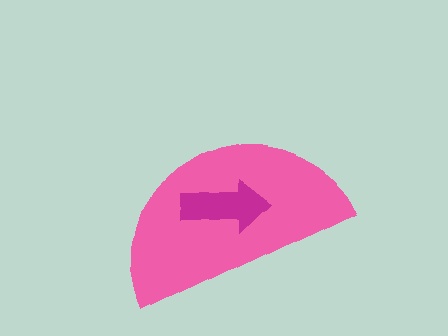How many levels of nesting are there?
2.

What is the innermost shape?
The magenta arrow.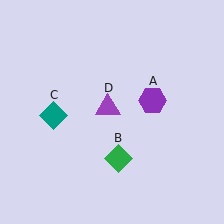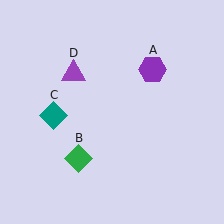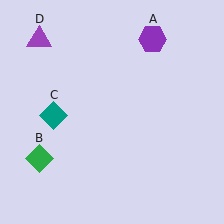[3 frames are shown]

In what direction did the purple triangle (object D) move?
The purple triangle (object D) moved up and to the left.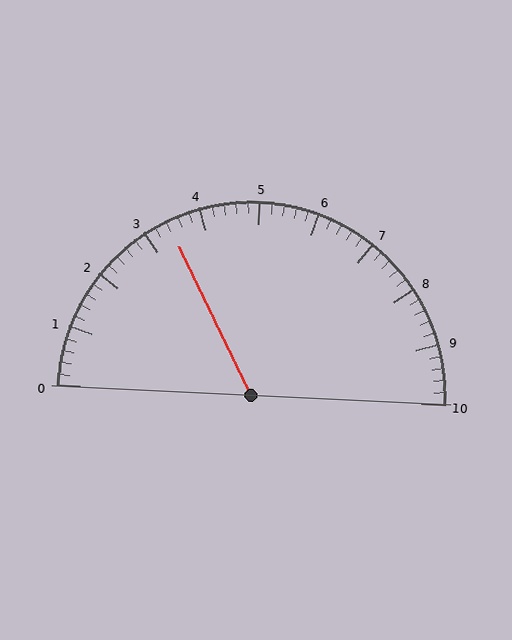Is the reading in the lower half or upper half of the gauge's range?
The reading is in the lower half of the range (0 to 10).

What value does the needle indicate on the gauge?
The needle indicates approximately 3.4.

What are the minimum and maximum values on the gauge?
The gauge ranges from 0 to 10.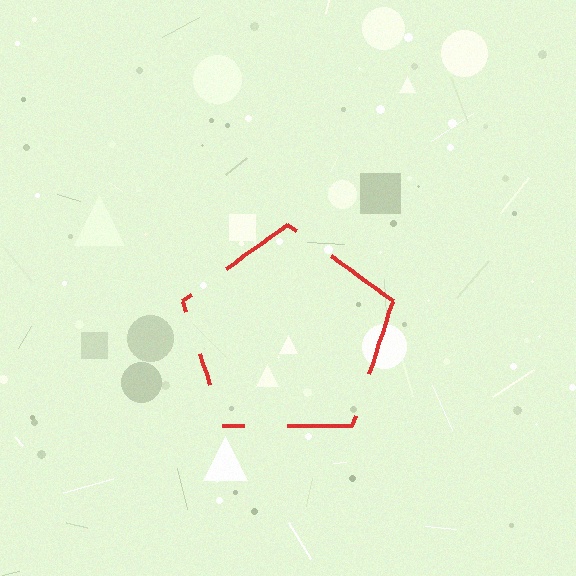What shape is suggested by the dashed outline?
The dashed outline suggests a pentagon.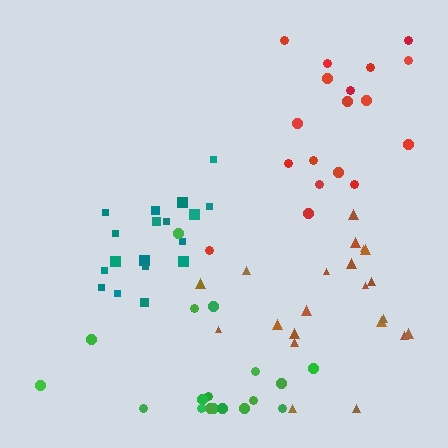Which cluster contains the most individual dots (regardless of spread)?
Brown (21).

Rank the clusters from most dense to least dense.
teal, brown, red, green.